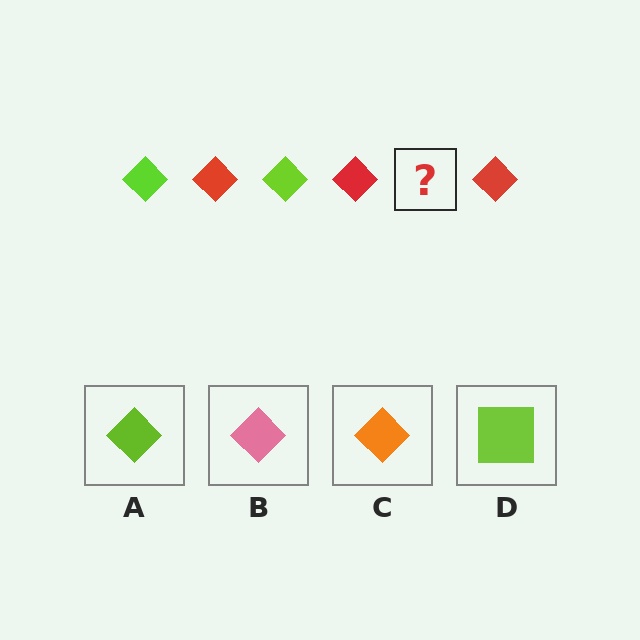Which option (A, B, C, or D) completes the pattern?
A.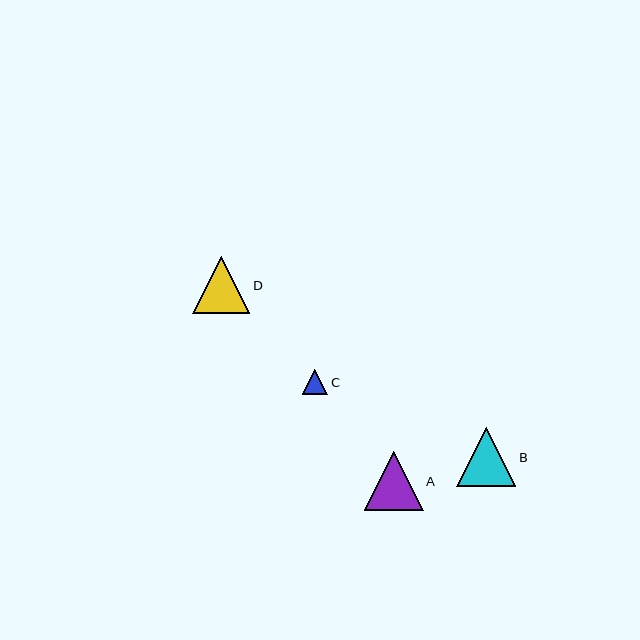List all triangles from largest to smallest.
From largest to smallest: A, B, D, C.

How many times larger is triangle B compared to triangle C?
Triangle B is approximately 2.3 times the size of triangle C.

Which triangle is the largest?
Triangle A is the largest with a size of approximately 59 pixels.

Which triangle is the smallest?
Triangle C is the smallest with a size of approximately 26 pixels.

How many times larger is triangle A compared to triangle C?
Triangle A is approximately 2.3 times the size of triangle C.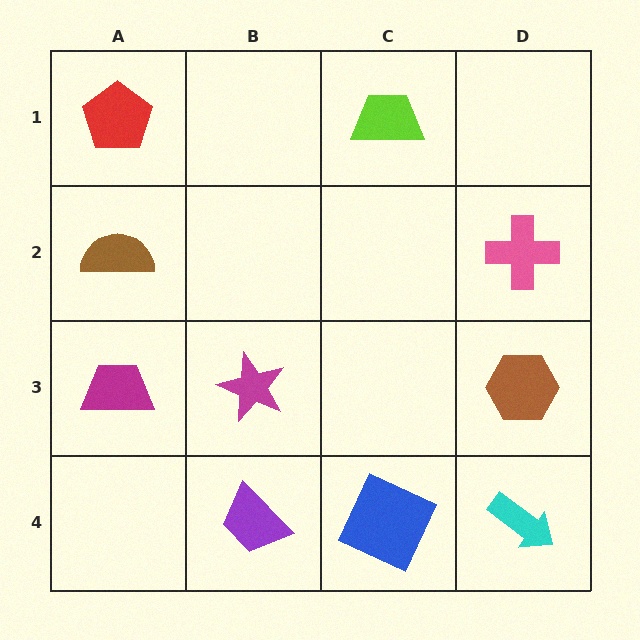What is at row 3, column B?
A magenta star.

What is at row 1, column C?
A lime trapezoid.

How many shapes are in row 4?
3 shapes.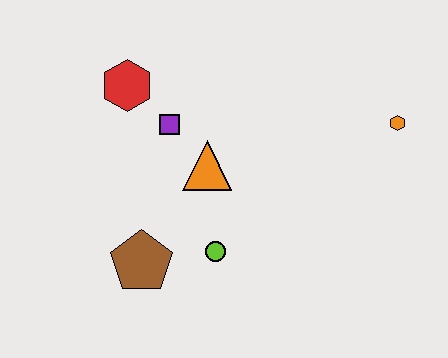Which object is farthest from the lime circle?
The orange hexagon is farthest from the lime circle.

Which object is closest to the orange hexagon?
The orange triangle is closest to the orange hexagon.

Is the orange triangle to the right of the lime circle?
No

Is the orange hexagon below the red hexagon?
Yes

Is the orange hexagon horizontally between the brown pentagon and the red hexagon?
No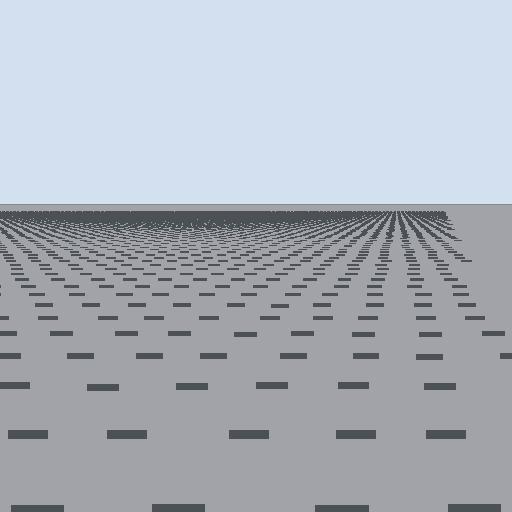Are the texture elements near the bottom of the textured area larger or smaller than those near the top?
Larger. Near the bottom, elements are closer to the viewer and appear at a bigger on-screen size.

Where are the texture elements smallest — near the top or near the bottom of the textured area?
Near the top.